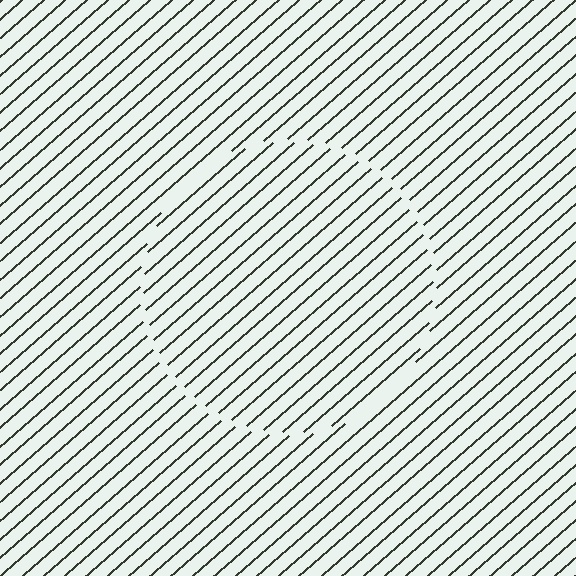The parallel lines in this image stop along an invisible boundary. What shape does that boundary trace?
An illusory circle. The interior of the shape contains the same grating, shifted by half a period — the contour is defined by the phase discontinuity where line-ends from the inner and outer gratings abut.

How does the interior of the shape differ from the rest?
The interior of the shape contains the same grating, shifted by half a period — the contour is defined by the phase discontinuity where line-ends from the inner and outer gratings abut.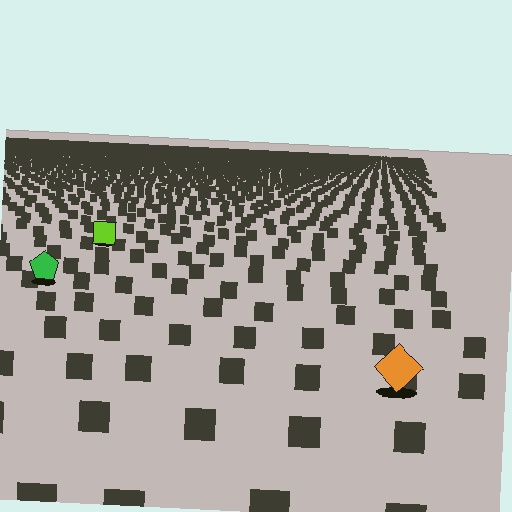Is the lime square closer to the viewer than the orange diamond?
No. The orange diamond is closer — you can tell from the texture gradient: the ground texture is coarser near it.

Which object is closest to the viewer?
The orange diamond is closest. The texture marks near it are larger and more spread out.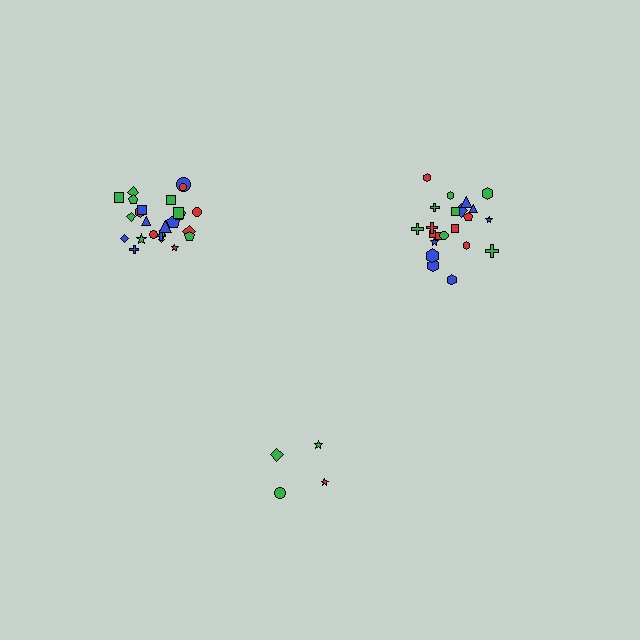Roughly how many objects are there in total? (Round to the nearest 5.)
Roughly 50 objects in total.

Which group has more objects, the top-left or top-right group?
The top-left group.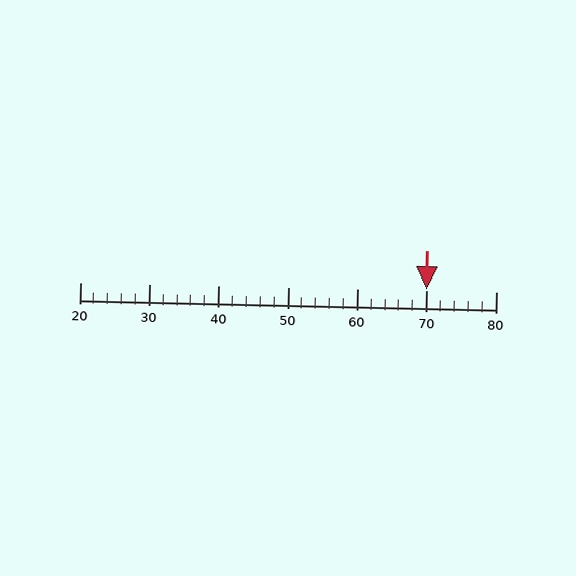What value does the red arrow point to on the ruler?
The red arrow points to approximately 70.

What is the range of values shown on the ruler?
The ruler shows values from 20 to 80.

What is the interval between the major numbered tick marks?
The major tick marks are spaced 10 units apart.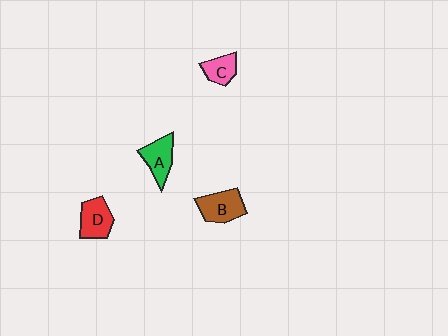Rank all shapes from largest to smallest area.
From largest to smallest: B (brown), D (red), A (green), C (pink).